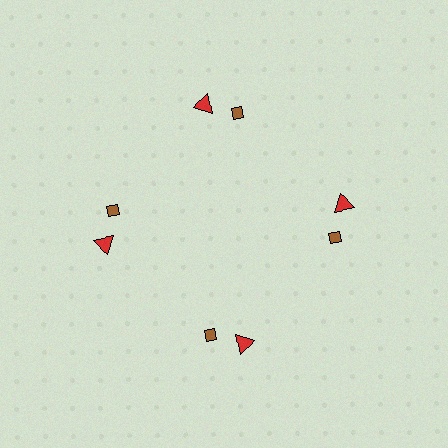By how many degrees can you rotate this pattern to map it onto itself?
The pattern maps onto itself every 90 degrees of rotation.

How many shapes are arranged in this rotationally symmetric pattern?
There are 8 shapes, arranged in 4 groups of 2.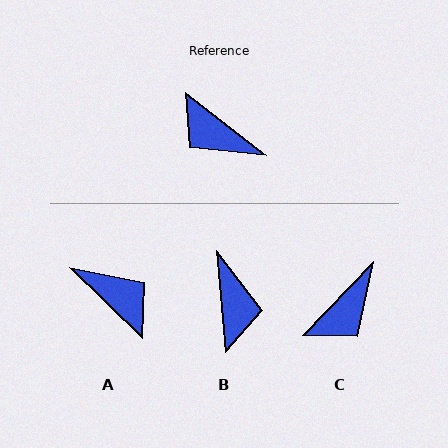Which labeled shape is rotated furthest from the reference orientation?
A, about 174 degrees away.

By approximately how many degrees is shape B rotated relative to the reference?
Approximately 133 degrees counter-clockwise.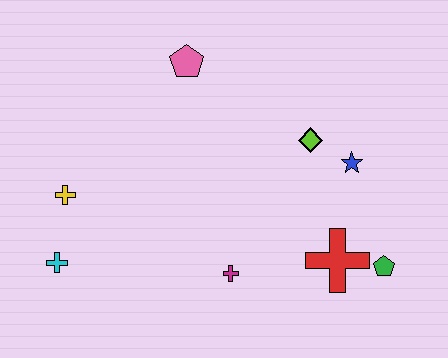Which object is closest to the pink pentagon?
The lime diamond is closest to the pink pentagon.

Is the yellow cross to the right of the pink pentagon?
No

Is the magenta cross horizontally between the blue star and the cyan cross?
Yes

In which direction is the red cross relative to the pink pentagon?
The red cross is below the pink pentagon.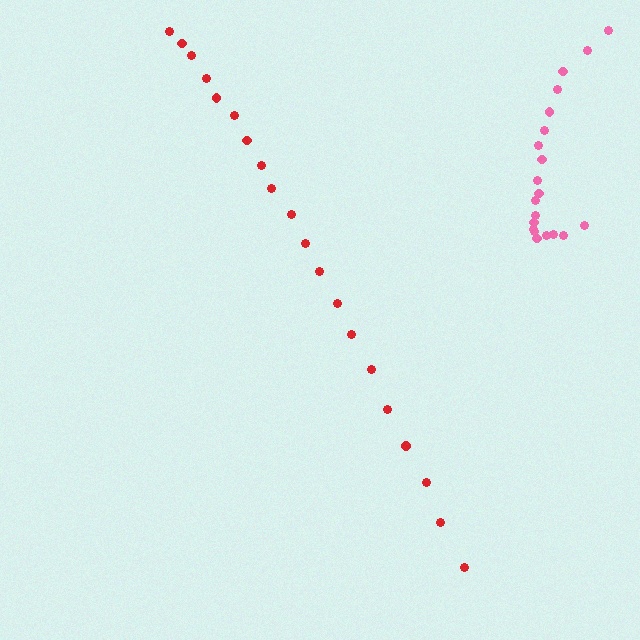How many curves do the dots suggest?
There are 2 distinct paths.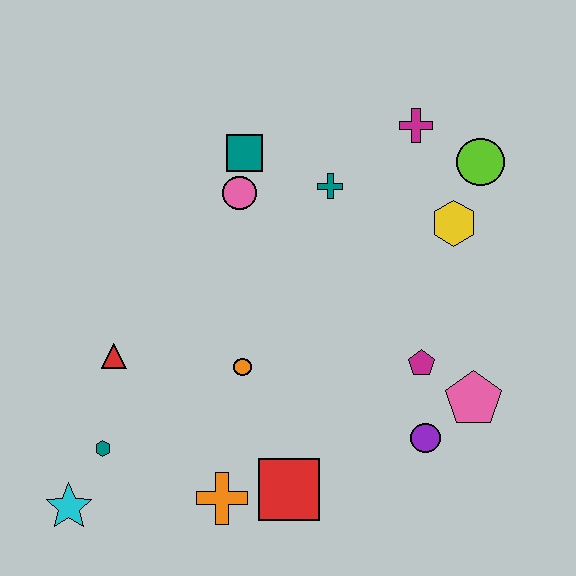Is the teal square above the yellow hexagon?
Yes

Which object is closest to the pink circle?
The teal square is closest to the pink circle.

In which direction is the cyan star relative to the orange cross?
The cyan star is to the left of the orange cross.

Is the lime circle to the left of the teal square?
No